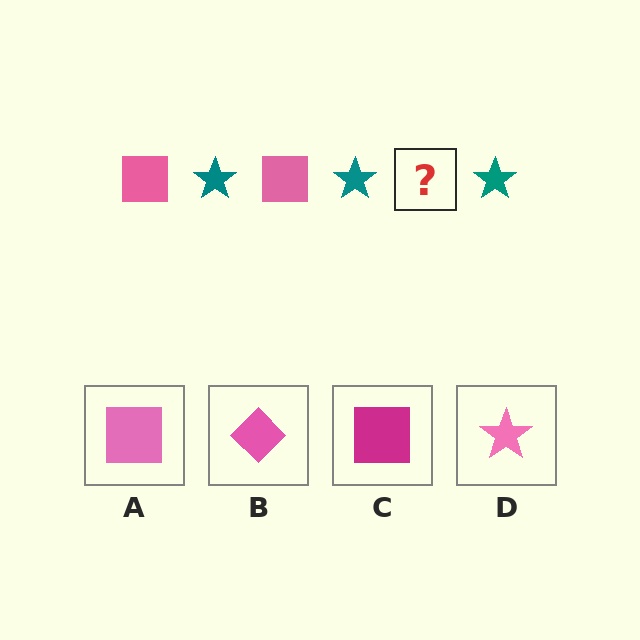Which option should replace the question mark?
Option A.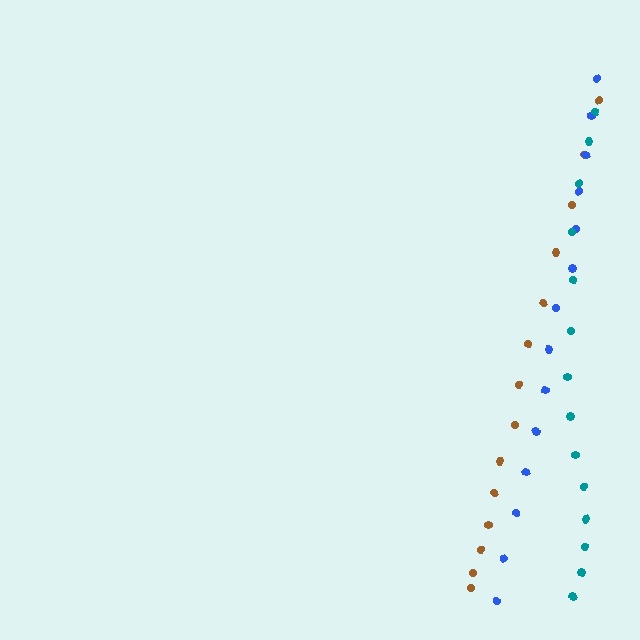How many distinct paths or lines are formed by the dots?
There are 3 distinct paths.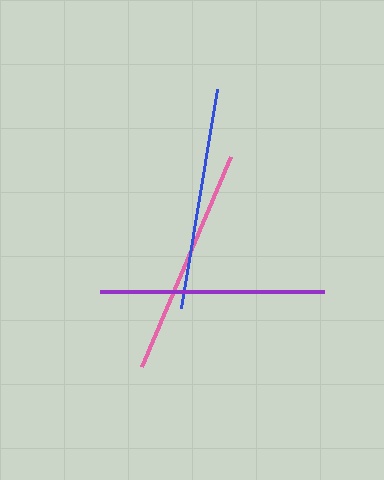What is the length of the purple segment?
The purple segment is approximately 224 pixels long.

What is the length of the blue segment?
The blue segment is approximately 222 pixels long.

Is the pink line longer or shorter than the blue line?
The pink line is longer than the blue line.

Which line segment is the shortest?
The blue line is the shortest at approximately 222 pixels.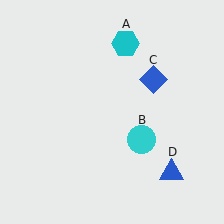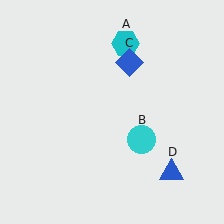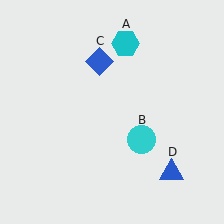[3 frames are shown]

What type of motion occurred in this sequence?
The blue diamond (object C) rotated counterclockwise around the center of the scene.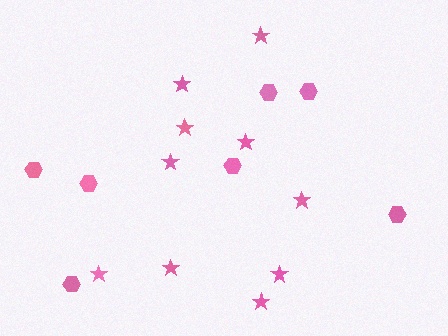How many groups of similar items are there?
There are 2 groups: one group of hexagons (7) and one group of stars (10).